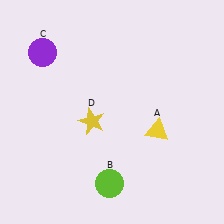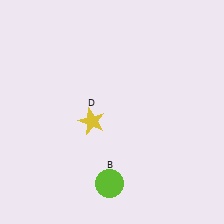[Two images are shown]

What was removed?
The yellow triangle (A), the purple circle (C) were removed in Image 2.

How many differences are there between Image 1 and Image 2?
There are 2 differences between the two images.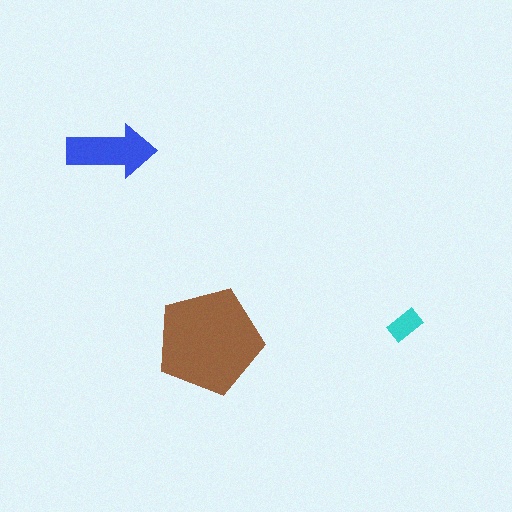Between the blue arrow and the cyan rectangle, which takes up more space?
The blue arrow.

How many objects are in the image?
There are 3 objects in the image.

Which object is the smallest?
The cyan rectangle.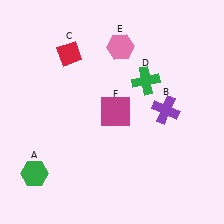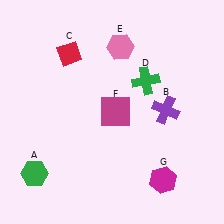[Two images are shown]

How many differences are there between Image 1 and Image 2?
There is 1 difference between the two images.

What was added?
A magenta hexagon (G) was added in Image 2.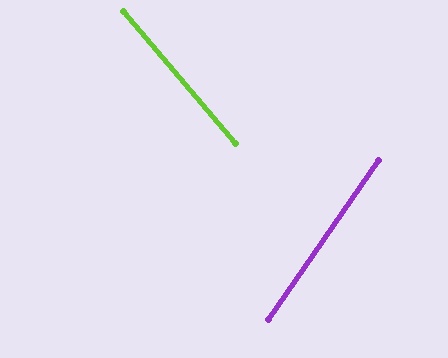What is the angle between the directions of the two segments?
Approximately 75 degrees.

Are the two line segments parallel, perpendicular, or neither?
Neither parallel nor perpendicular — they differ by about 75°.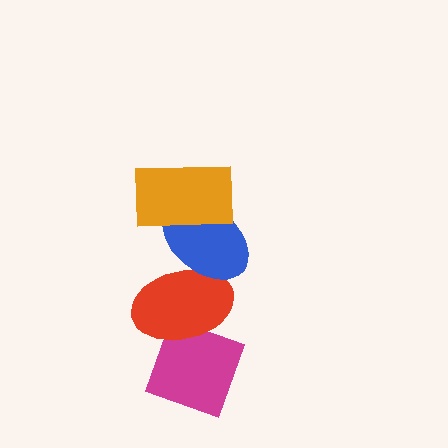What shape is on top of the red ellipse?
The blue ellipse is on top of the red ellipse.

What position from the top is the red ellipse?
The red ellipse is 3rd from the top.